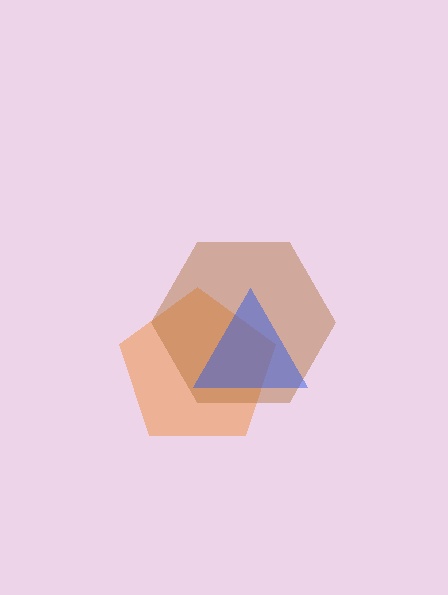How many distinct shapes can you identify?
There are 3 distinct shapes: an orange pentagon, a brown hexagon, a blue triangle.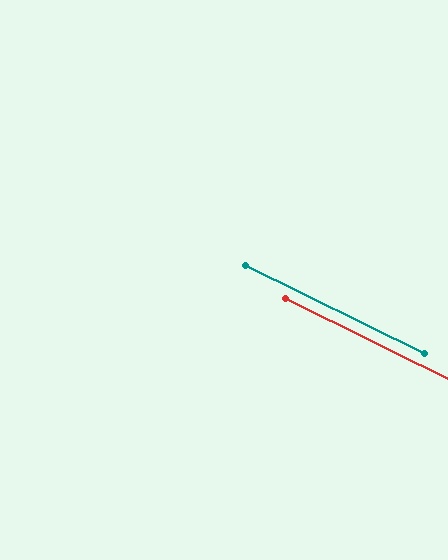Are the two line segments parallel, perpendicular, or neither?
Parallel — their directions differ by only 0.1°.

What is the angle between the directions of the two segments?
Approximately 0 degrees.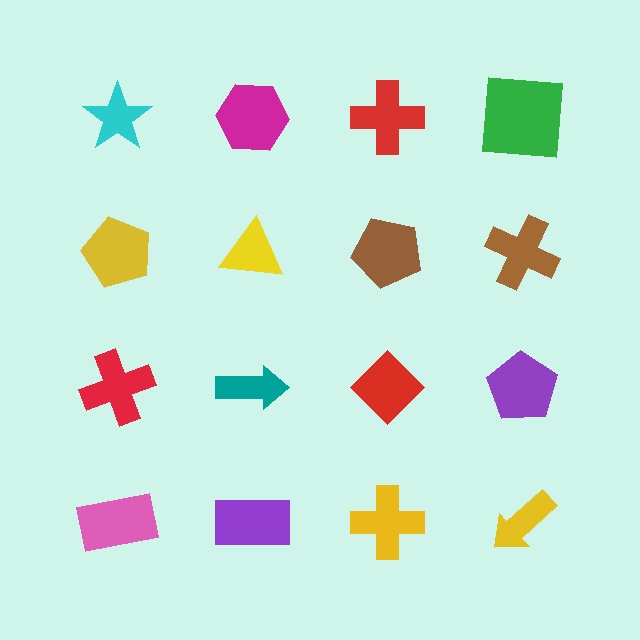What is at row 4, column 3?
A yellow cross.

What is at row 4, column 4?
A yellow arrow.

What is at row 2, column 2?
A yellow triangle.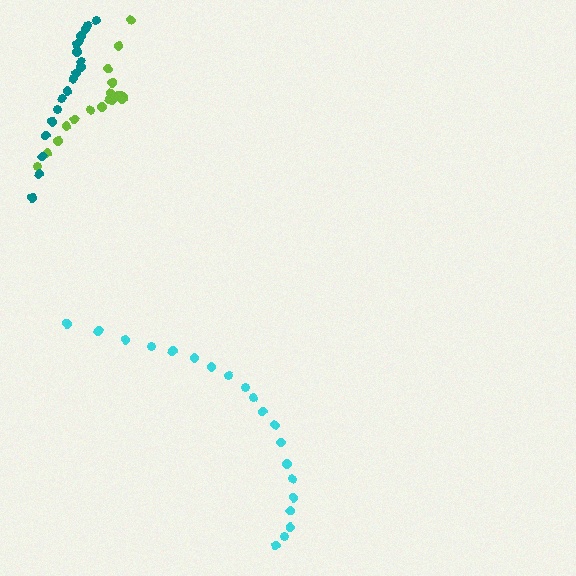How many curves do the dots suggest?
There are 3 distinct paths.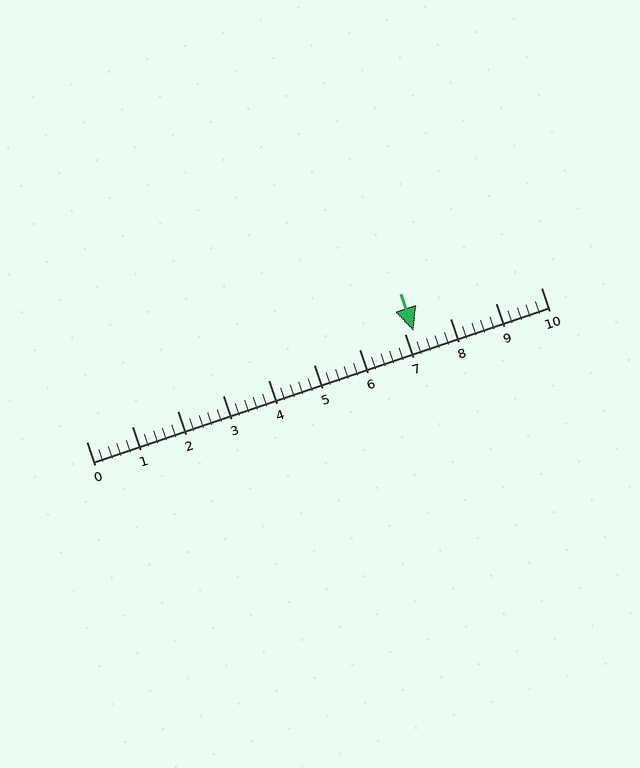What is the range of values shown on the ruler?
The ruler shows values from 0 to 10.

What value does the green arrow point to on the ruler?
The green arrow points to approximately 7.2.